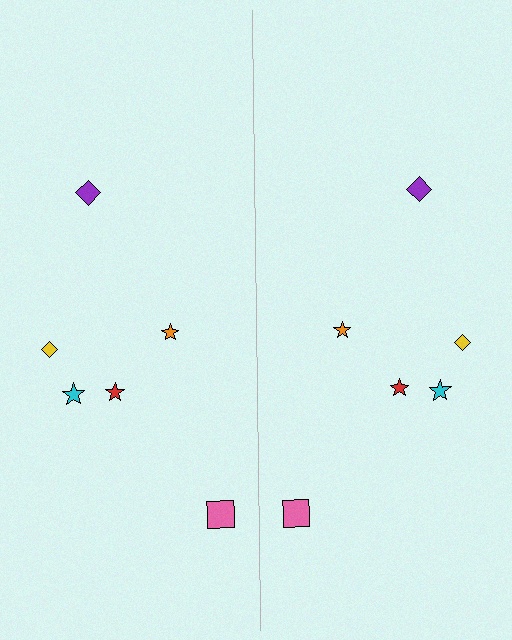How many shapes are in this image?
There are 12 shapes in this image.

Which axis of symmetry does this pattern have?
The pattern has a vertical axis of symmetry running through the center of the image.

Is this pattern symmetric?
Yes, this pattern has bilateral (reflection) symmetry.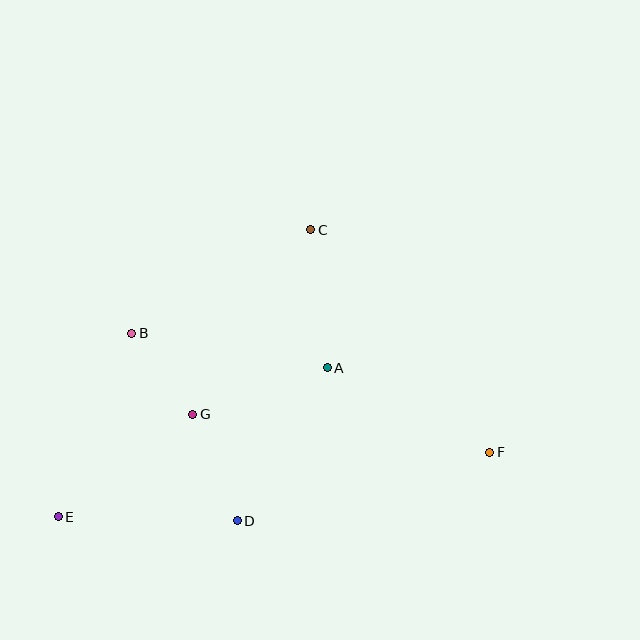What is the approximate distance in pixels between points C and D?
The distance between C and D is approximately 300 pixels.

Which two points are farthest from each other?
Points E and F are farthest from each other.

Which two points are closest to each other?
Points B and G are closest to each other.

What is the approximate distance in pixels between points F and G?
The distance between F and G is approximately 300 pixels.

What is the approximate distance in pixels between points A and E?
The distance between A and E is approximately 308 pixels.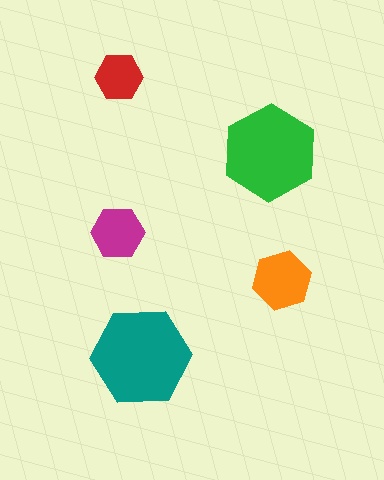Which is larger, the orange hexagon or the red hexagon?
The orange one.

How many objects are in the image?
There are 5 objects in the image.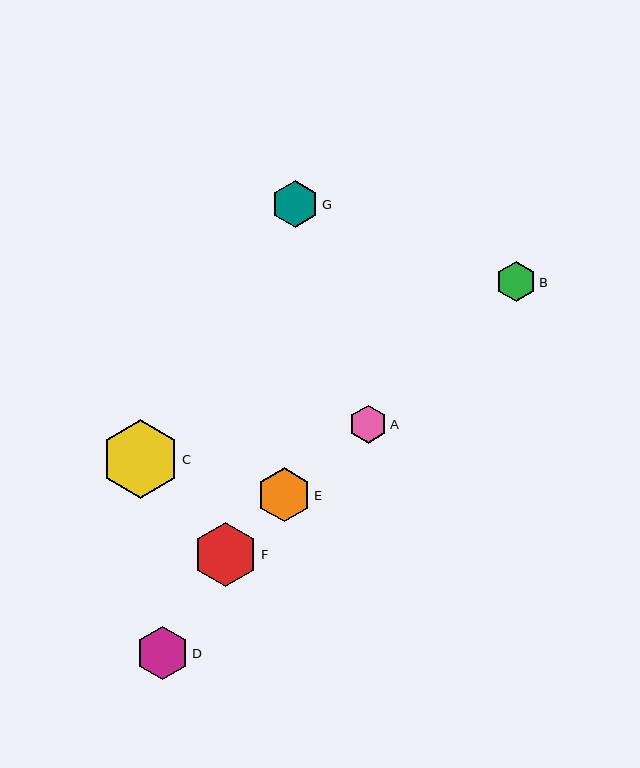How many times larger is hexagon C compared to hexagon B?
Hexagon C is approximately 2.0 times the size of hexagon B.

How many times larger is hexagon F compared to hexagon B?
Hexagon F is approximately 1.6 times the size of hexagon B.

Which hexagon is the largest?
Hexagon C is the largest with a size of approximately 79 pixels.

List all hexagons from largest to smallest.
From largest to smallest: C, F, E, D, G, B, A.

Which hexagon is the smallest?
Hexagon A is the smallest with a size of approximately 38 pixels.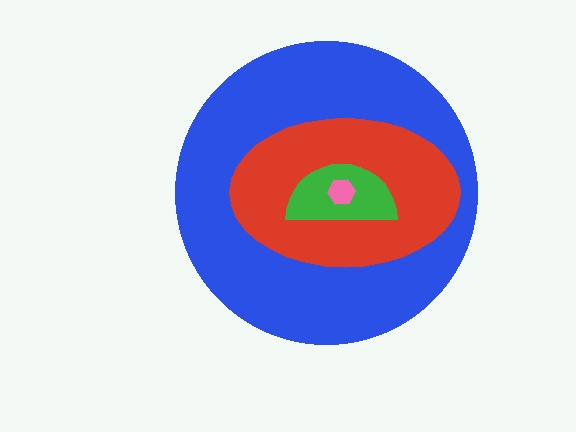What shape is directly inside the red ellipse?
The green semicircle.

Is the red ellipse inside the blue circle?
Yes.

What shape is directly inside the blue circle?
The red ellipse.